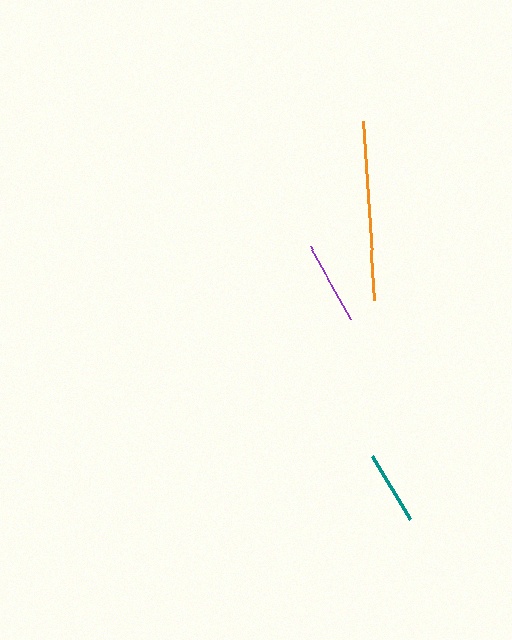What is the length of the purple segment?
The purple segment is approximately 83 pixels long.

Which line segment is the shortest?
The teal line is the shortest at approximately 74 pixels.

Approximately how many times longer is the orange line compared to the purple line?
The orange line is approximately 2.2 times the length of the purple line.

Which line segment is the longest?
The orange line is the longest at approximately 179 pixels.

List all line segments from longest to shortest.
From longest to shortest: orange, purple, teal.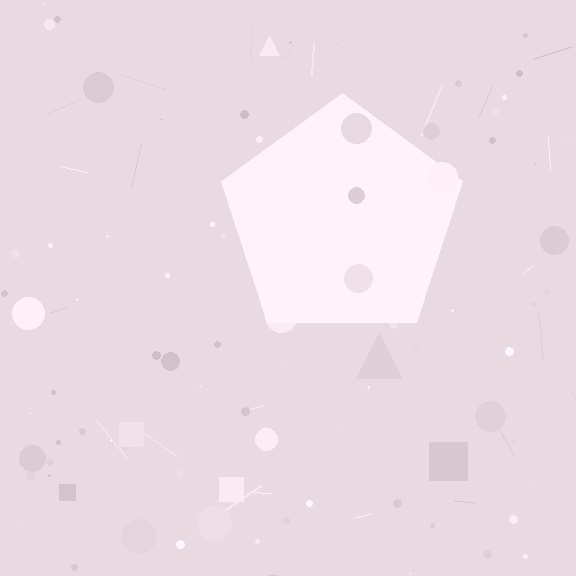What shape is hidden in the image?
A pentagon is hidden in the image.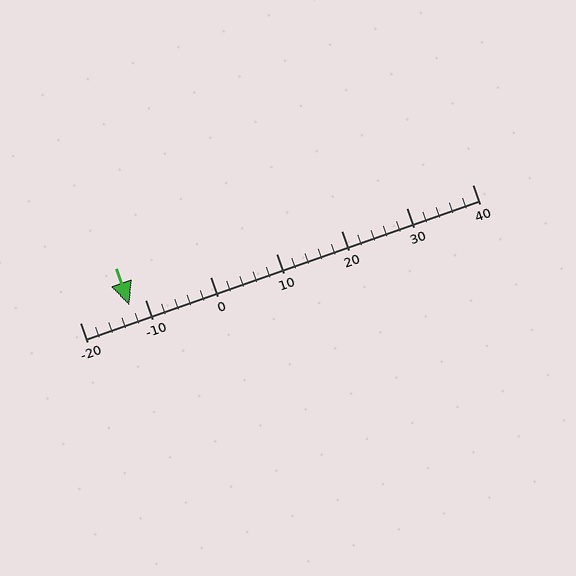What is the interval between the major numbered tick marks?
The major tick marks are spaced 10 units apart.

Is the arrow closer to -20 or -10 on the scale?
The arrow is closer to -10.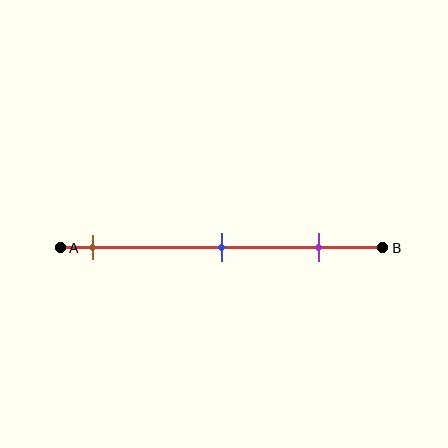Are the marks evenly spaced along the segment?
Yes, the marks are approximately evenly spaced.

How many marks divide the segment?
There are 3 marks dividing the segment.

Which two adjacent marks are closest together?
The blue and purple marks are the closest adjacent pair.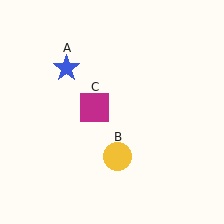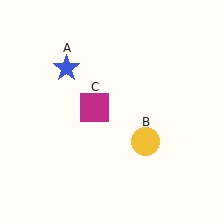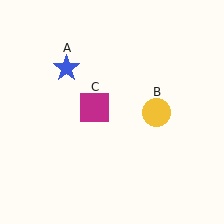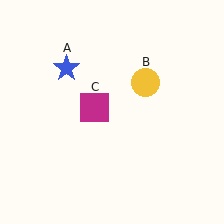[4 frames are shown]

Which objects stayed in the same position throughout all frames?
Blue star (object A) and magenta square (object C) remained stationary.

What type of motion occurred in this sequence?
The yellow circle (object B) rotated counterclockwise around the center of the scene.